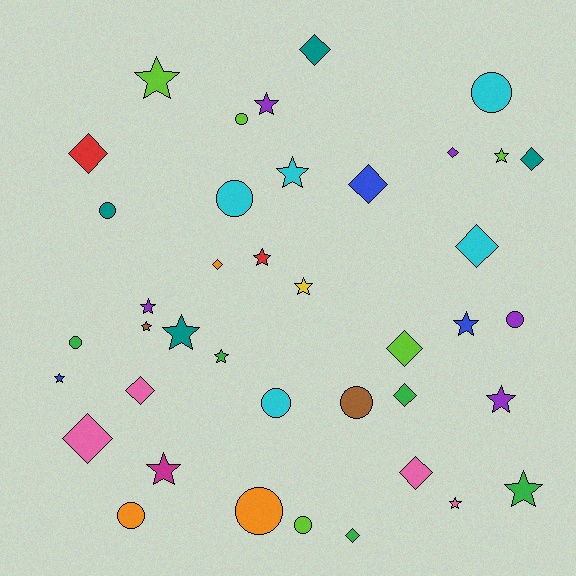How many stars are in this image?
There are 16 stars.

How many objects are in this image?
There are 40 objects.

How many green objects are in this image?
There are 5 green objects.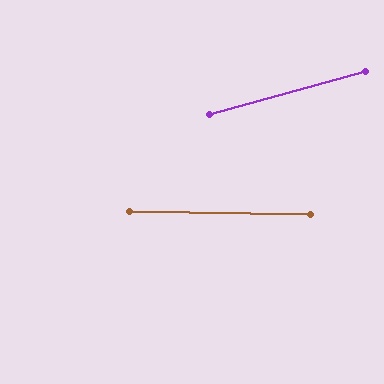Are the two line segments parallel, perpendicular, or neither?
Neither parallel nor perpendicular — they differ by about 16°.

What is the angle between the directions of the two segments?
Approximately 16 degrees.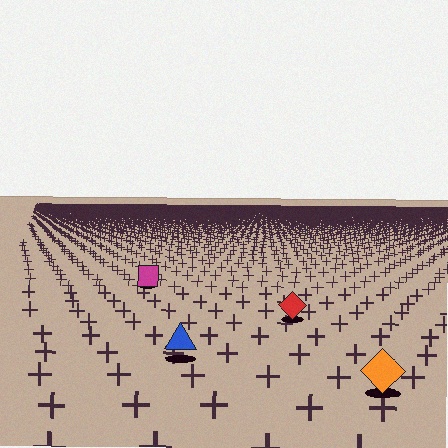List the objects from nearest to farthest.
From nearest to farthest: the orange diamond, the blue triangle, the red diamond, the magenta square.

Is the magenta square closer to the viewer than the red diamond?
No. The red diamond is closer — you can tell from the texture gradient: the ground texture is coarser near it.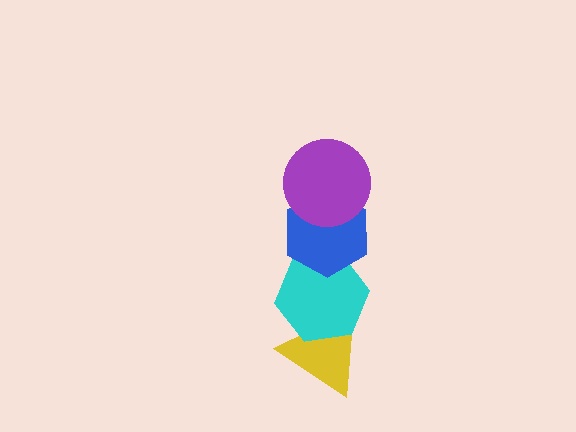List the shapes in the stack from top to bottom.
From top to bottom: the purple circle, the blue hexagon, the cyan hexagon, the yellow triangle.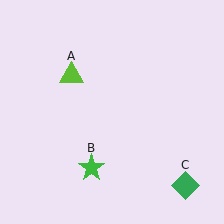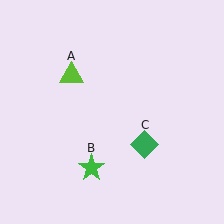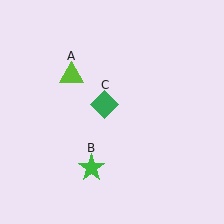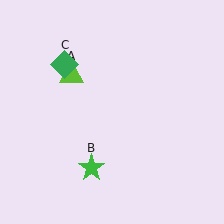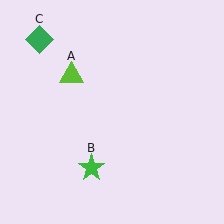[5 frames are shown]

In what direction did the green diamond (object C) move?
The green diamond (object C) moved up and to the left.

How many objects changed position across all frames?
1 object changed position: green diamond (object C).